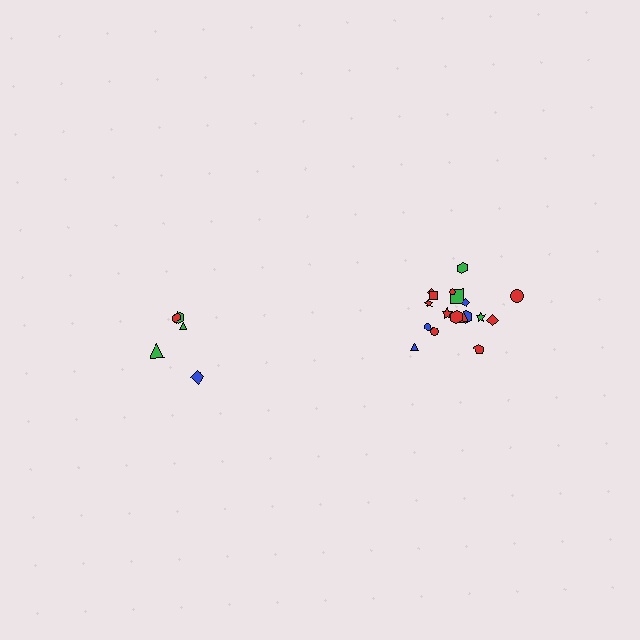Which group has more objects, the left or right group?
The right group.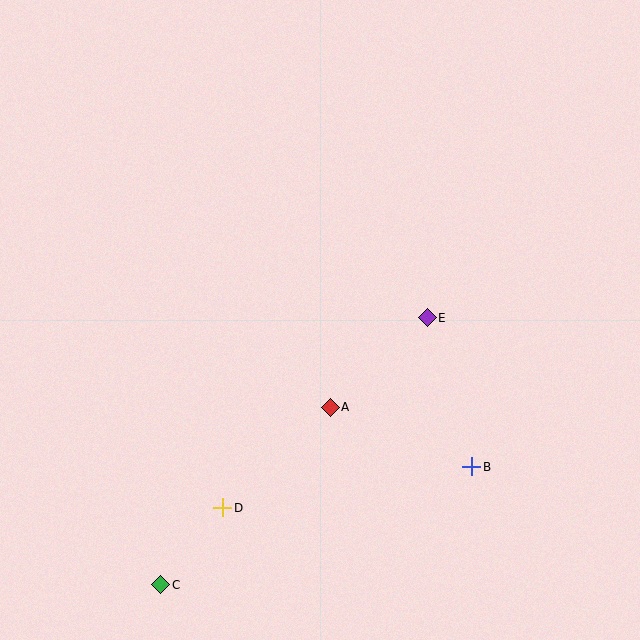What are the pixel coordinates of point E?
Point E is at (427, 318).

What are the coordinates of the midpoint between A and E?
The midpoint between A and E is at (379, 362).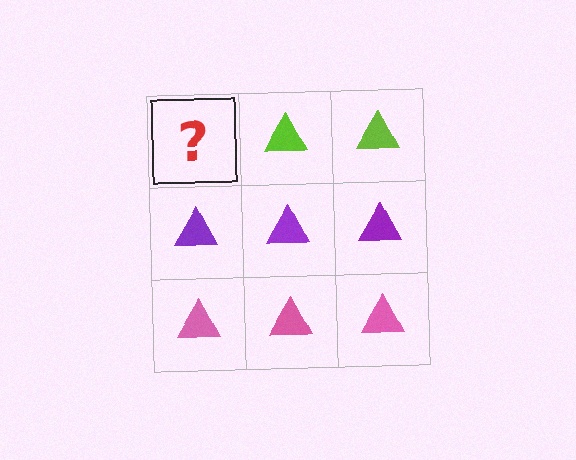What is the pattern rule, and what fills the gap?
The rule is that each row has a consistent color. The gap should be filled with a lime triangle.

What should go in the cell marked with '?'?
The missing cell should contain a lime triangle.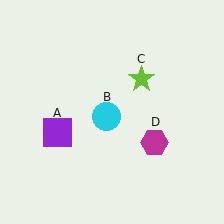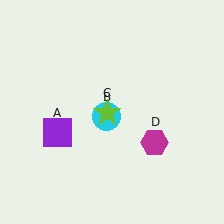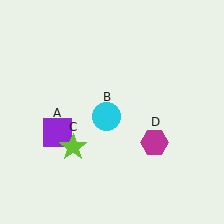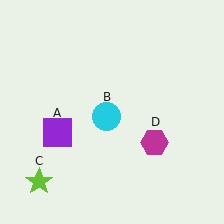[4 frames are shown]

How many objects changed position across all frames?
1 object changed position: lime star (object C).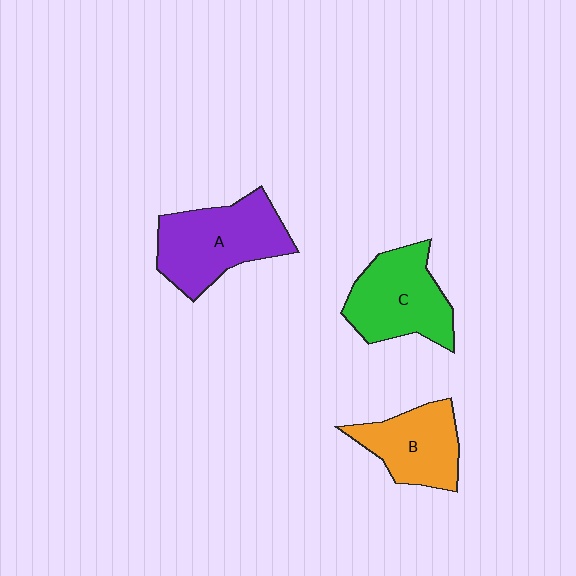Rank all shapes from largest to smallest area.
From largest to smallest: A (purple), C (green), B (orange).